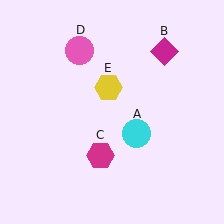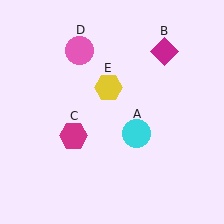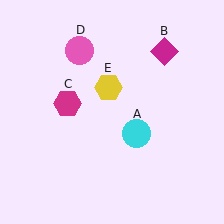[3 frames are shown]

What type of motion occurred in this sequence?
The magenta hexagon (object C) rotated clockwise around the center of the scene.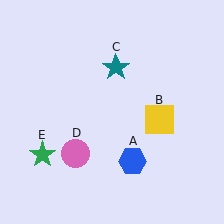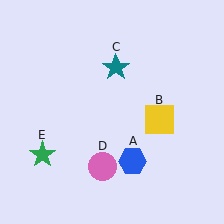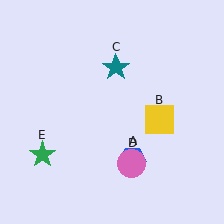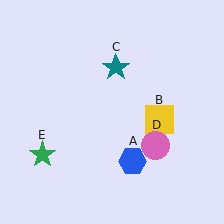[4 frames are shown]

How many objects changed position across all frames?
1 object changed position: pink circle (object D).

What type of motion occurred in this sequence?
The pink circle (object D) rotated counterclockwise around the center of the scene.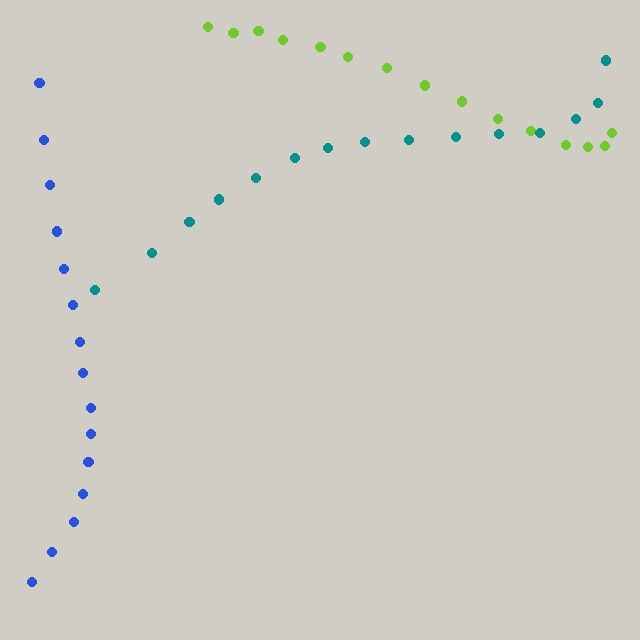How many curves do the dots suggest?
There are 3 distinct paths.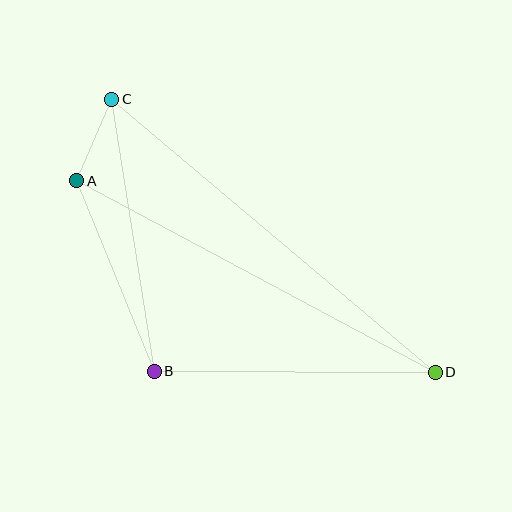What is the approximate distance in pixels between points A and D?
The distance between A and D is approximately 406 pixels.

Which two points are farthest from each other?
Points C and D are farthest from each other.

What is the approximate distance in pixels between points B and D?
The distance between B and D is approximately 281 pixels.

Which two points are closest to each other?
Points A and C are closest to each other.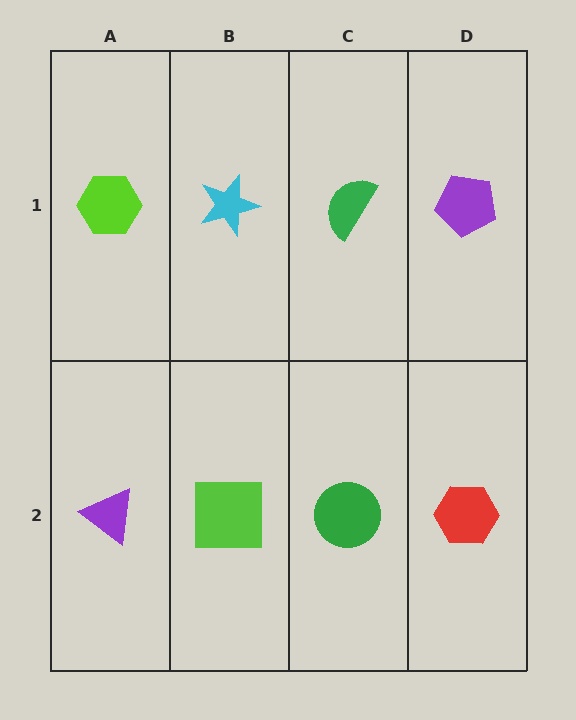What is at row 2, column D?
A red hexagon.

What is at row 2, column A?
A purple triangle.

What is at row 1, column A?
A lime hexagon.